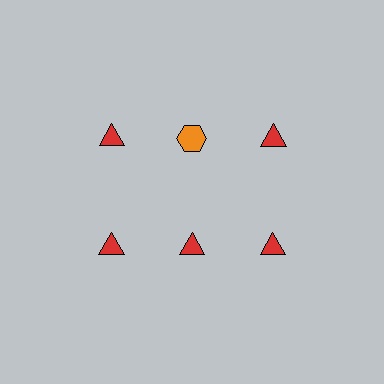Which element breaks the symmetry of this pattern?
The orange hexagon in the top row, second from left column breaks the symmetry. All other shapes are red triangles.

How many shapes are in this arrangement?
There are 6 shapes arranged in a grid pattern.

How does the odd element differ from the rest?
It differs in both color (orange instead of red) and shape (hexagon instead of triangle).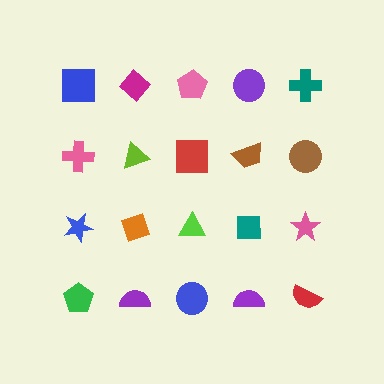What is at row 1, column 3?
A pink pentagon.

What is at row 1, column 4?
A purple circle.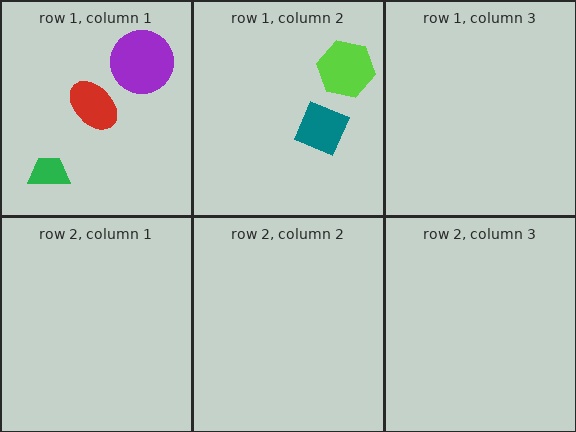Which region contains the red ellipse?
The row 1, column 1 region.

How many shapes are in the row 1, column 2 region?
2.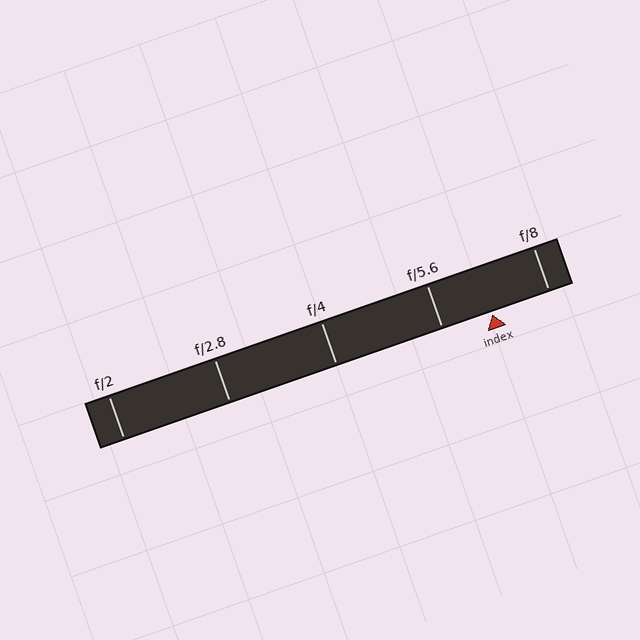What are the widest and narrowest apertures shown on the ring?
The widest aperture shown is f/2 and the narrowest is f/8.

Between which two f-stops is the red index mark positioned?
The index mark is between f/5.6 and f/8.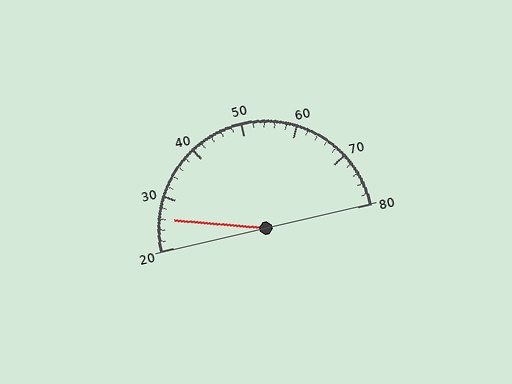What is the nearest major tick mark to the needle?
The nearest major tick mark is 30.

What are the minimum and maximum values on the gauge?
The gauge ranges from 20 to 80.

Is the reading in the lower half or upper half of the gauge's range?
The reading is in the lower half of the range (20 to 80).